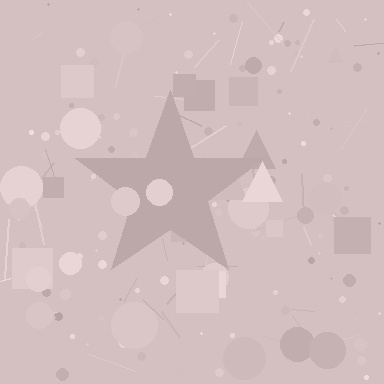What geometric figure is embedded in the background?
A star is embedded in the background.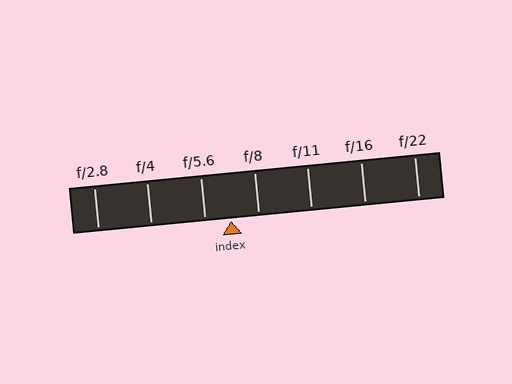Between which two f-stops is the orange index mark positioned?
The index mark is between f/5.6 and f/8.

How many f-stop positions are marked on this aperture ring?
There are 7 f-stop positions marked.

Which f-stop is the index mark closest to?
The index mark is closest to f/5.6.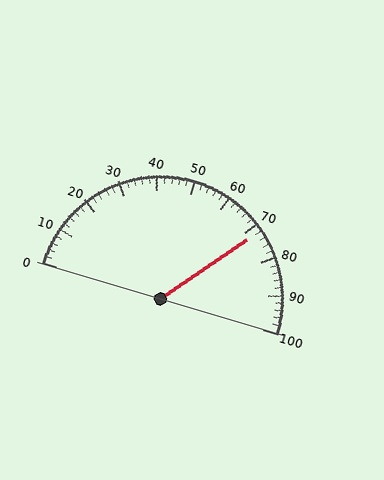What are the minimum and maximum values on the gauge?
The gauge ranges from 0 to 100.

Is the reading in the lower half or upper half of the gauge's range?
The reading is in the upper half of the range (0 to 100).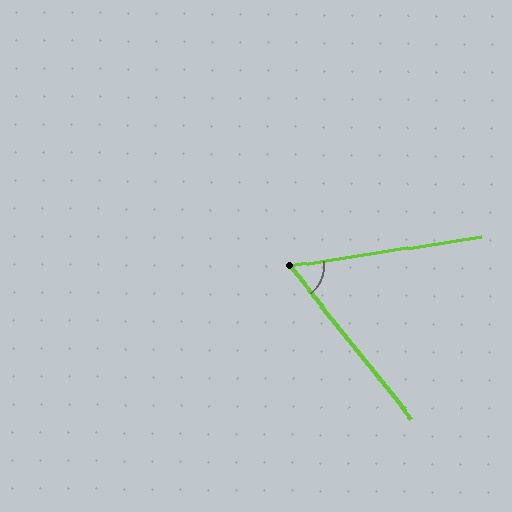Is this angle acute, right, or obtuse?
It is acute.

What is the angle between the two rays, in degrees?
Approximately 60 degrees.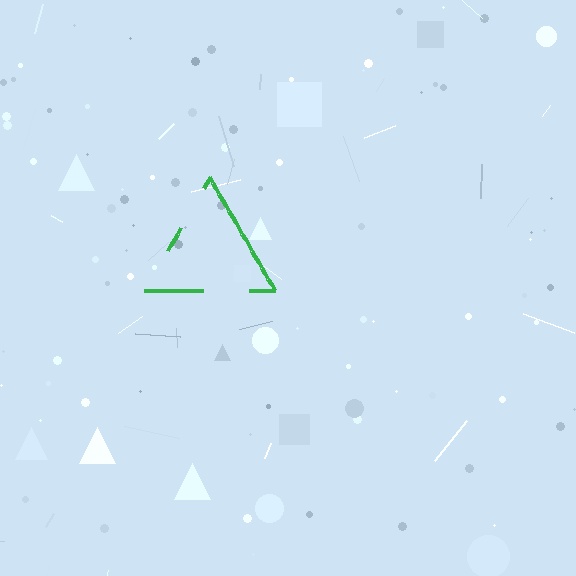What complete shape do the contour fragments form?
The contour fragments form a triangle.